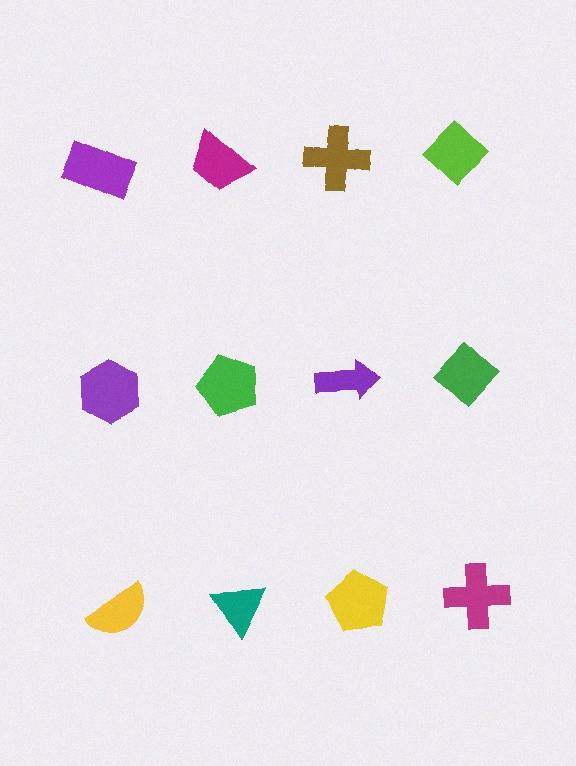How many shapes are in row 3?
4 shapes.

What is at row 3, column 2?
A teal triangle.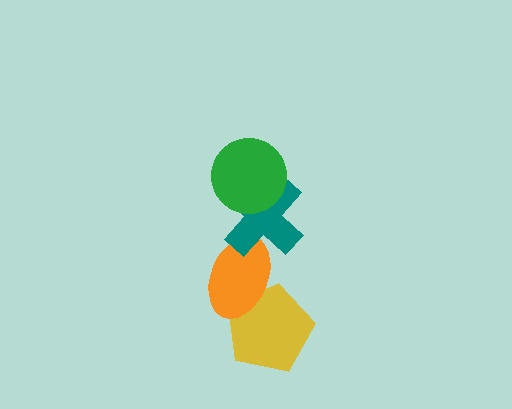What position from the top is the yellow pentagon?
The yellow pentagon is 4th from the top.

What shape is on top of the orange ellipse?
The teal cross is on top of the orange ellipse.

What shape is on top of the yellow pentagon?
The orange ellipse is on top of the yellow pentagon.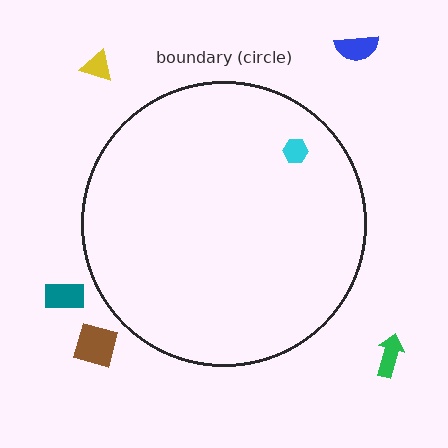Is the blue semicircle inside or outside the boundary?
Outside.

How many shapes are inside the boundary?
1 inside, 5 outside.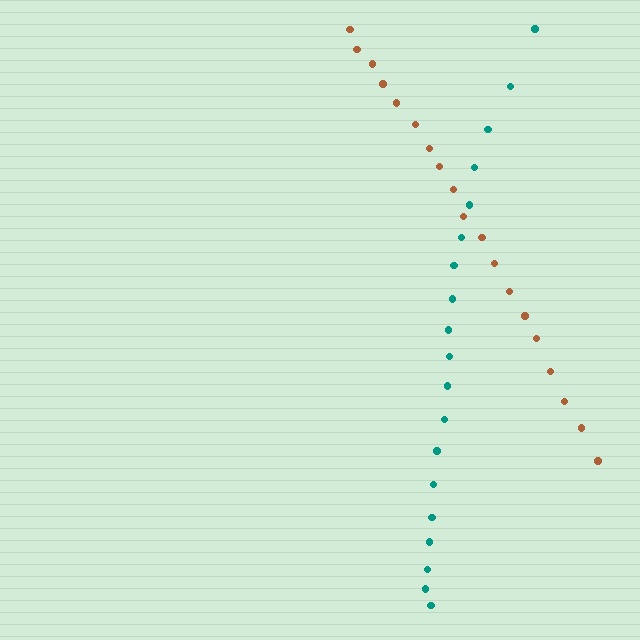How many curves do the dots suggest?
There are 2 distinct paths.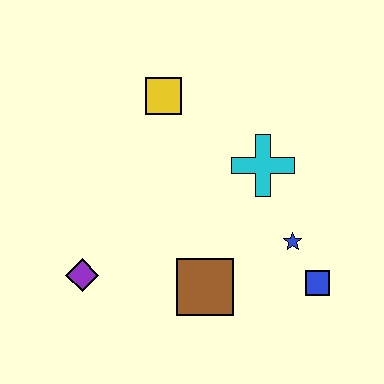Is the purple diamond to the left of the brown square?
Yes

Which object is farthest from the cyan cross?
The purple diamond is farthest from the cyan cross.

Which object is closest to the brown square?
The blue star is closest to the brown square.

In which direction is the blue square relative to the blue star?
The blue square is below the blue star.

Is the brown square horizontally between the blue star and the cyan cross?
No